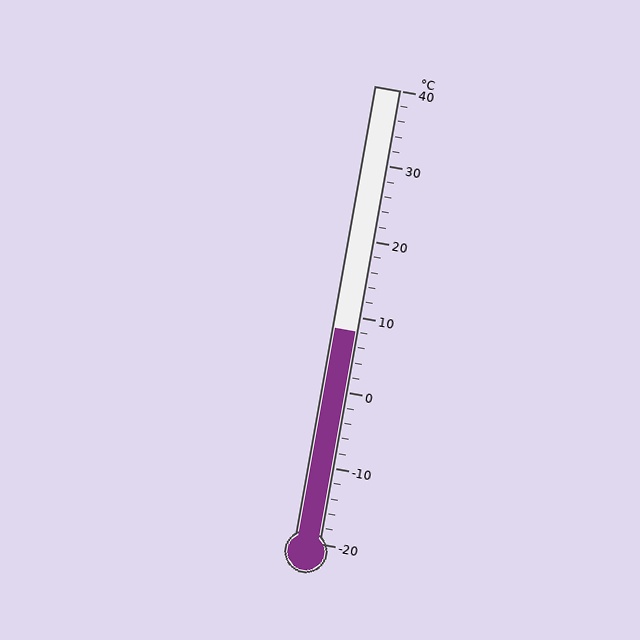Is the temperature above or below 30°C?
The temperature is below 30°C.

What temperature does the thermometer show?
The thermometer shows approximately 8°C.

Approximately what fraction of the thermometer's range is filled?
The thermometer is filled to approximately 45% of its range.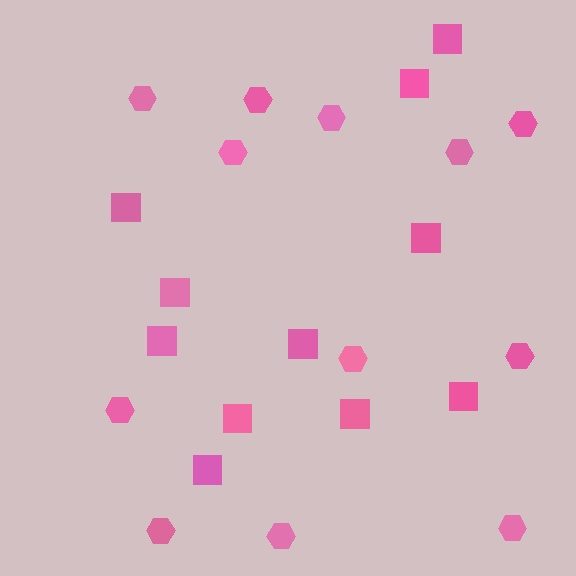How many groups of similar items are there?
There are 2 groups: one group of hexagons (12) and one group of squares (11).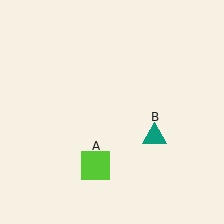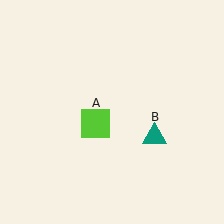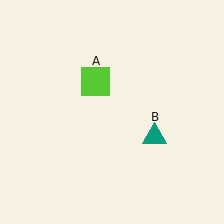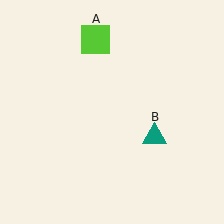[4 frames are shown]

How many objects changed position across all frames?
1 object changed position: lime square (object A).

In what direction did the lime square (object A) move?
The lime square (object A) moved up.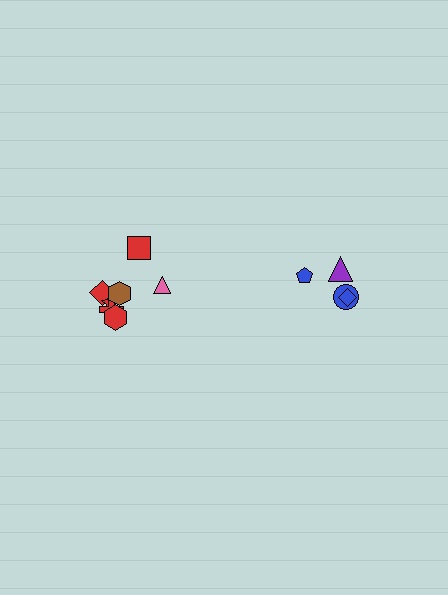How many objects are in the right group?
There are 4 objects.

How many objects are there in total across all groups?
There are 11 objects.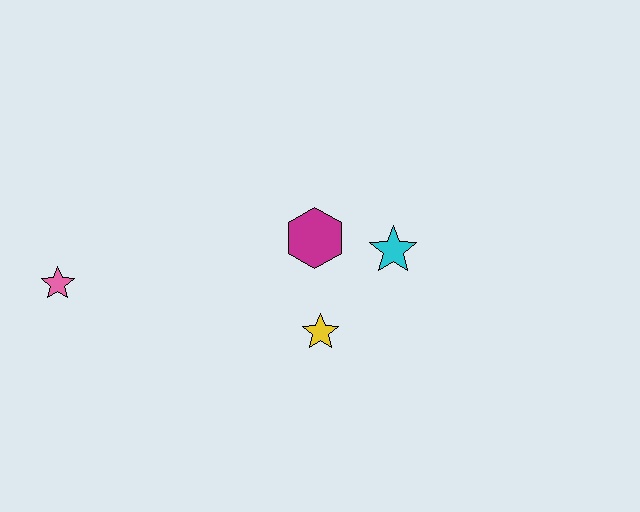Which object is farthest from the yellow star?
The pink star is farthest from the yellow star.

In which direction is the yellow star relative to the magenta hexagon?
The yellow star is below the magenta hexagon.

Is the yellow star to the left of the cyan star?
Yes